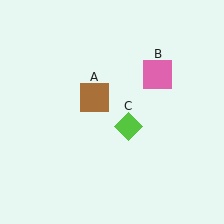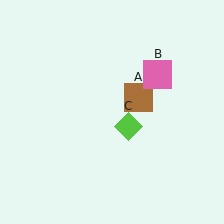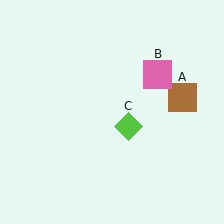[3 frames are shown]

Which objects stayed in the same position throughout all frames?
Pink square (object B) and lime diamond (object C) remained stationary.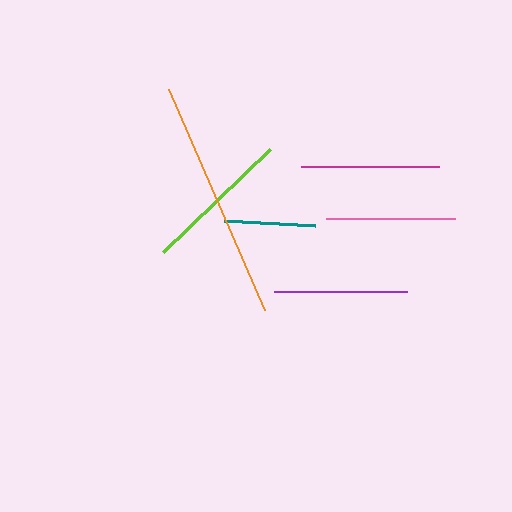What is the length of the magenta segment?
The magenta segment is approximately 138 pixels long.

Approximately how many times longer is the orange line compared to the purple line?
The orange line is approximately 1.8 times the length of the purple line.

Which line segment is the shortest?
The teal line is the shortest at approximately 92 pixels.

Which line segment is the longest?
The orange line is the longest at approximately 241 pixels.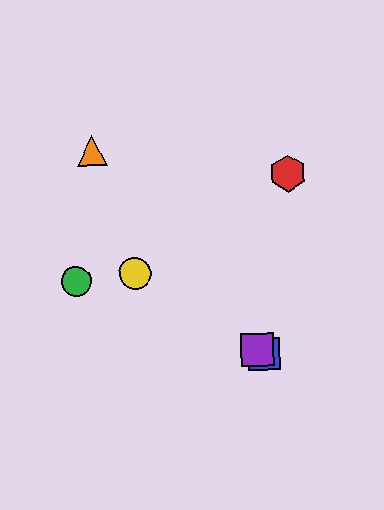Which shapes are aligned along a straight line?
The blue square, the yellow circle, the purple square are aligned along a straight line.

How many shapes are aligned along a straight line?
3 shapes (the blue square, the yellow circle, the purple square) are aligned along a straight line.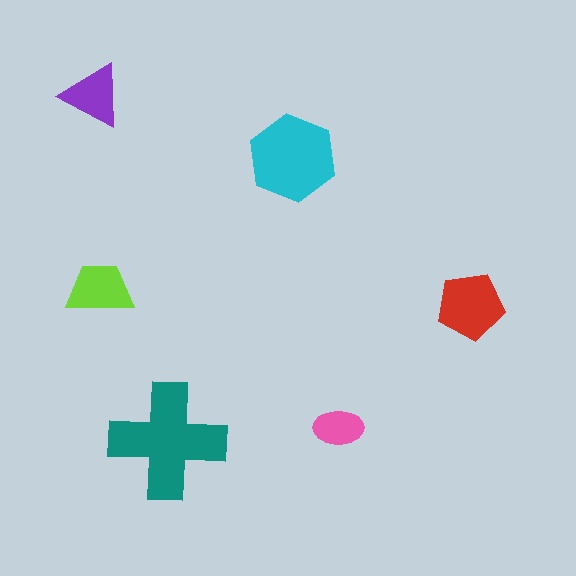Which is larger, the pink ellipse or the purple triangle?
The purple triangle.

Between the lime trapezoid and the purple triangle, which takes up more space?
The lime trapezoid.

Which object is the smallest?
The pink ellipse.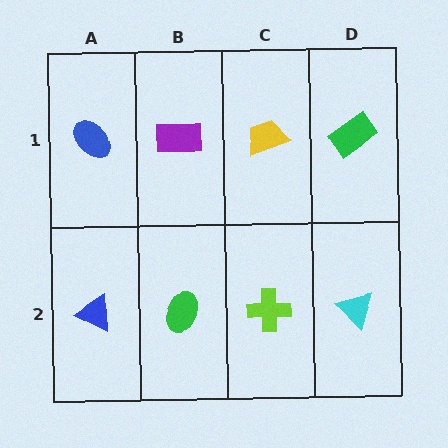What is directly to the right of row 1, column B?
A yellow trapezoid.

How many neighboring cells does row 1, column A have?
2.